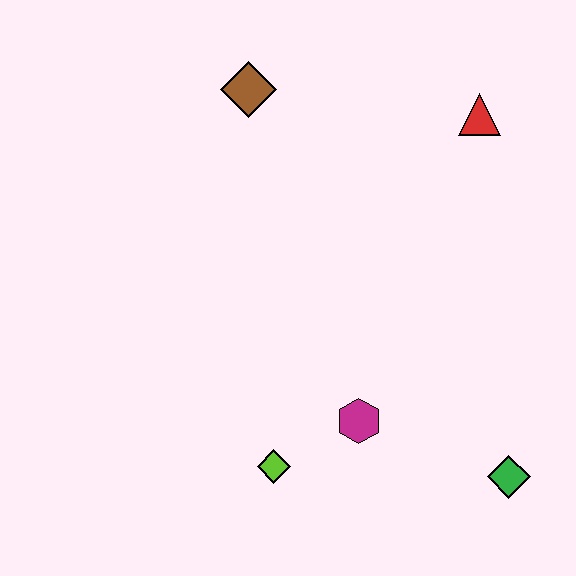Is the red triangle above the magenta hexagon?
Yes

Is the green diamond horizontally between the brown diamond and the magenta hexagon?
No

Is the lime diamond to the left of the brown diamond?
No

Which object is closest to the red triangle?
The brown diamond is closest to the red triangle.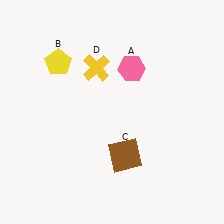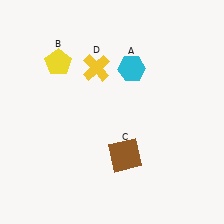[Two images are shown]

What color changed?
The hexagon (A) changed from pink in Image 1 to cyan in Image 2.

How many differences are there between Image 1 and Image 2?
There is 1 difference between the two images.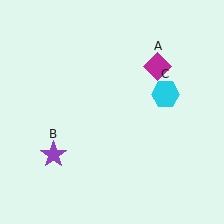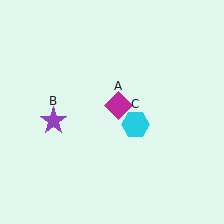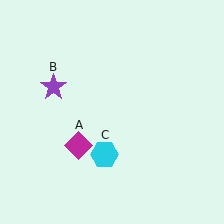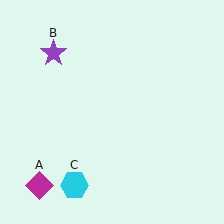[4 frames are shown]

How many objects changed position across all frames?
3 objects changed position: magenta diamond (object A), purple star (object B), cyan hexagon (object C).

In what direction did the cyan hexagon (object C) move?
The cyan hexagon (object C) moved down and to the left.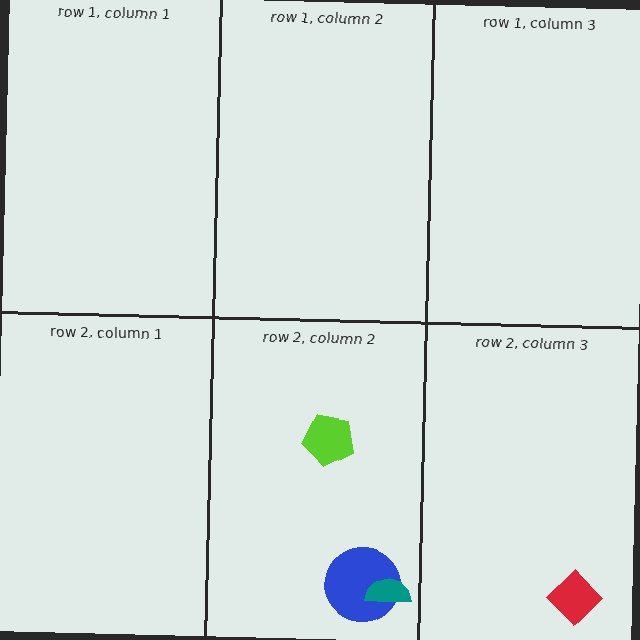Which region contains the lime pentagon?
The row 2, column 2 region.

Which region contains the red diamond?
The row 2, column 3 region.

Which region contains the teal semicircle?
The row 2, column 2 region.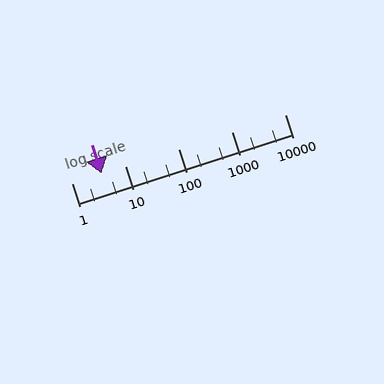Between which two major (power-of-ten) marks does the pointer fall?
The pointer is between 1 and 10.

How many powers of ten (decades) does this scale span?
The scale spans 4 decades, from 1 to 10000.